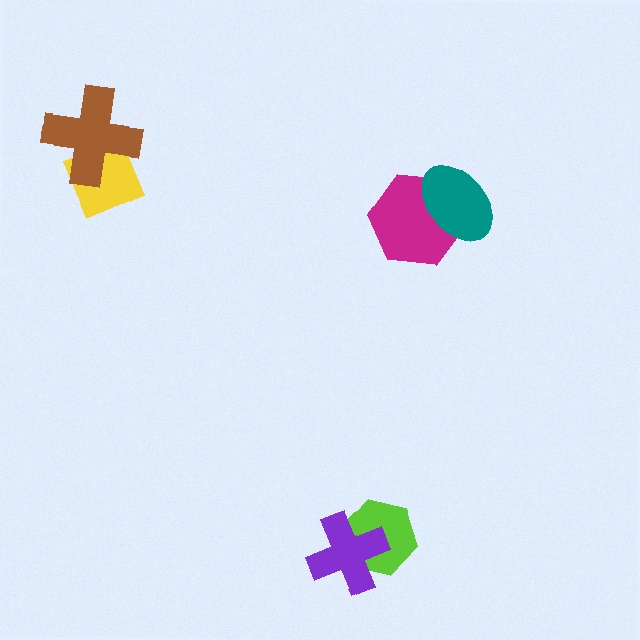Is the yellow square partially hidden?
Yes, it is partially covered by another shape.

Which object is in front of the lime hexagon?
The purple cross is in front of the lime hexagon.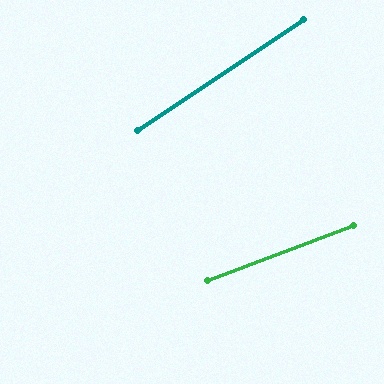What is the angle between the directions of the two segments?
Approximately 13 degrees.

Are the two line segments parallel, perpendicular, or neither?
Neither parallel nor perpendicular — they differ by about 13°.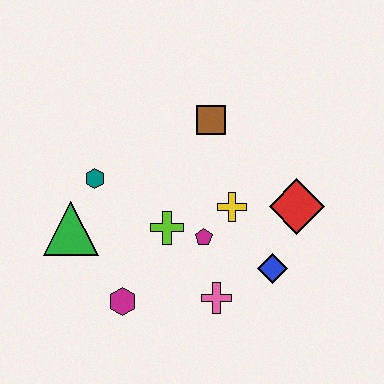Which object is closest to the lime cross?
The magenta pentagon is closest to the lime cross.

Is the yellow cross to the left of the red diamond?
Yes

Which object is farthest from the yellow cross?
The green triangle is farthest from the yellow cross.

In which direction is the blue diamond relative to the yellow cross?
The blue diamond is below the yellow cross.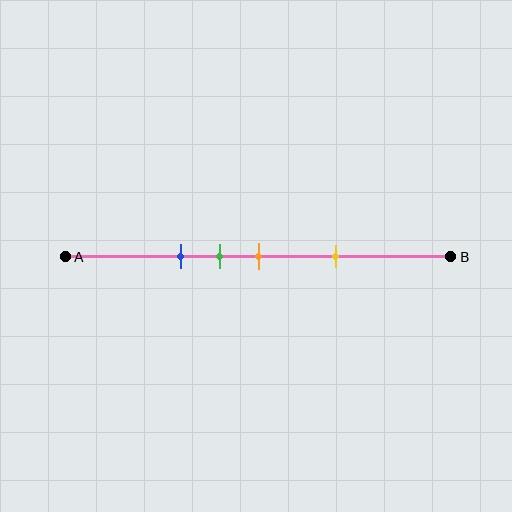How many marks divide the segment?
There are 4 marks dividing the segment.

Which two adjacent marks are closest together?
The green and orange marks are the closest adjacent pair.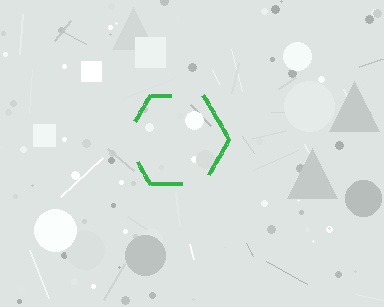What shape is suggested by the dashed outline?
The dashed outline suggests a hexagon.